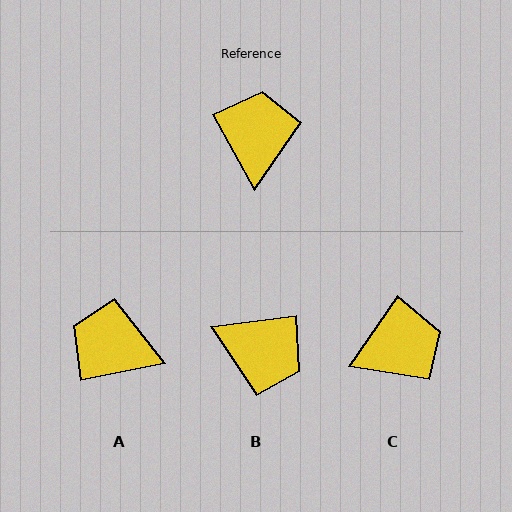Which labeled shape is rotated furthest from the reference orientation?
B, about 112 degrees away.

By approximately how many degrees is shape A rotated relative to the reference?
Approximately 72 degrees counter-clockwise.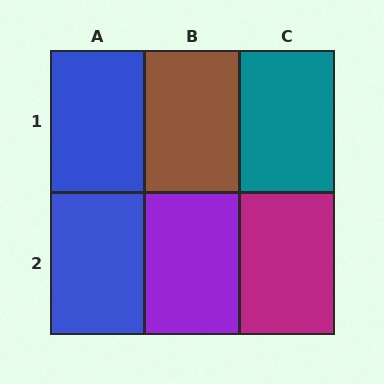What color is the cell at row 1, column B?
Brown.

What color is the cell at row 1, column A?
Blue.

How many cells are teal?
1 cell is teal.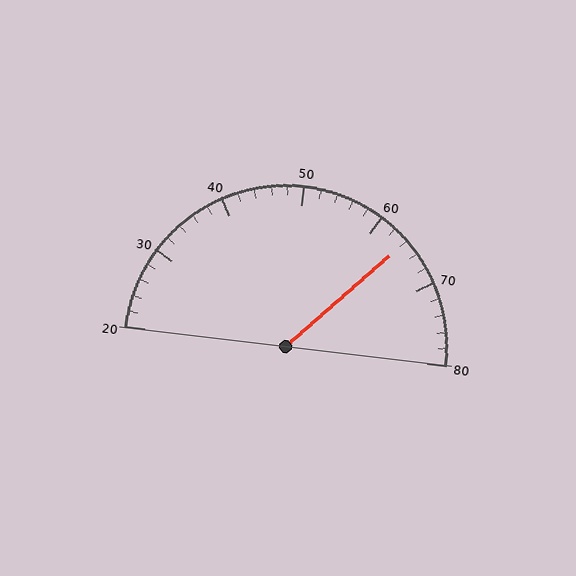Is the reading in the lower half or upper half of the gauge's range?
The reading is in the upper half of the range (20 to 80).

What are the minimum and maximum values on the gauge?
The gauge ranges from 20 to 80.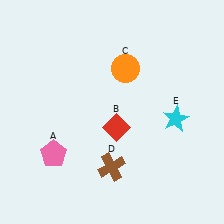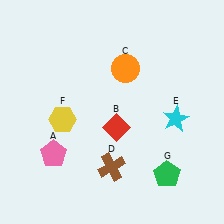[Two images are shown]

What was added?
A yellow hexagon (F), a green pentagon (G) were added in Image 2.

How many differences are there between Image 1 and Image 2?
There are 2 differences between the two images.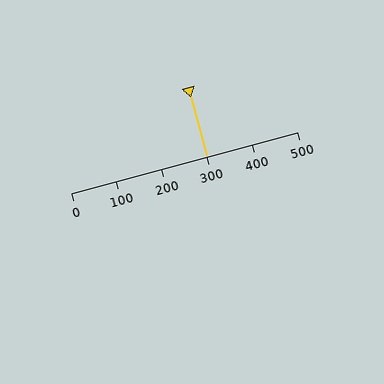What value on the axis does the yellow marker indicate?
The marker indicates approximately 300.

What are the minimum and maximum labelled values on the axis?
The axis runs from 0 to 500.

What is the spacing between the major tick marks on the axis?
The major ticks are spaced 100 apart.